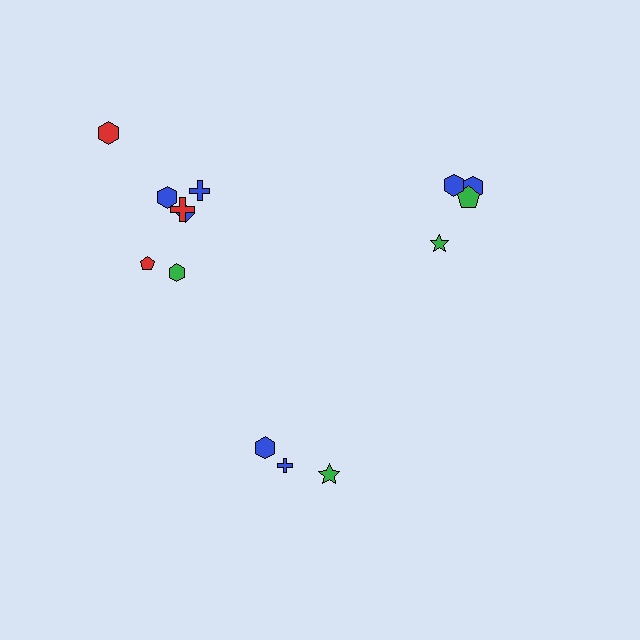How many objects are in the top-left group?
There are 7 objects.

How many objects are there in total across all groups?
There are 14 objects.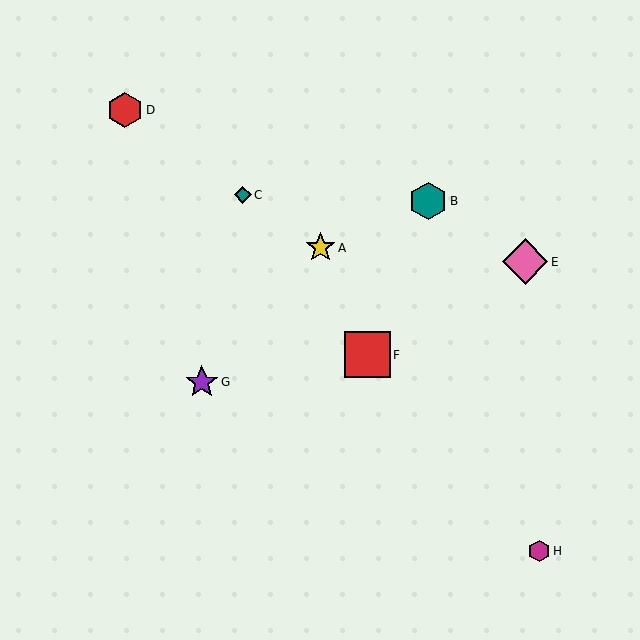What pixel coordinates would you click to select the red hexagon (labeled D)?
Click at (125, 110) to select the red hexagon D.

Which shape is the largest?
The red square (labeled F) is the largest.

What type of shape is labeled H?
Shape H is a magenta hexagon.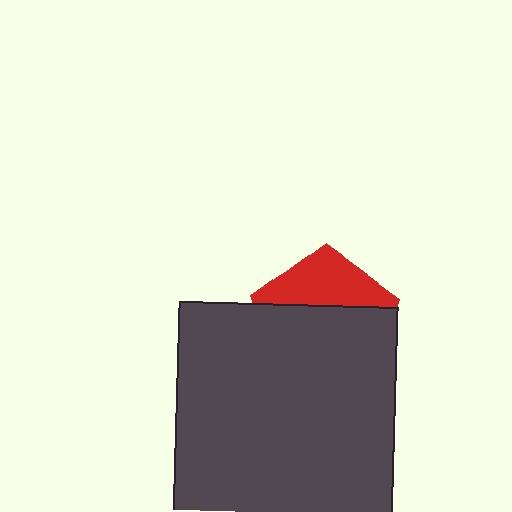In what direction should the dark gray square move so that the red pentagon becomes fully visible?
The dark gray square should move down. That is the shortest direction to clear the overlap and leave the red pentagon fully visible.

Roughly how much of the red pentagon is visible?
A small part of it is visible (roughly 36%).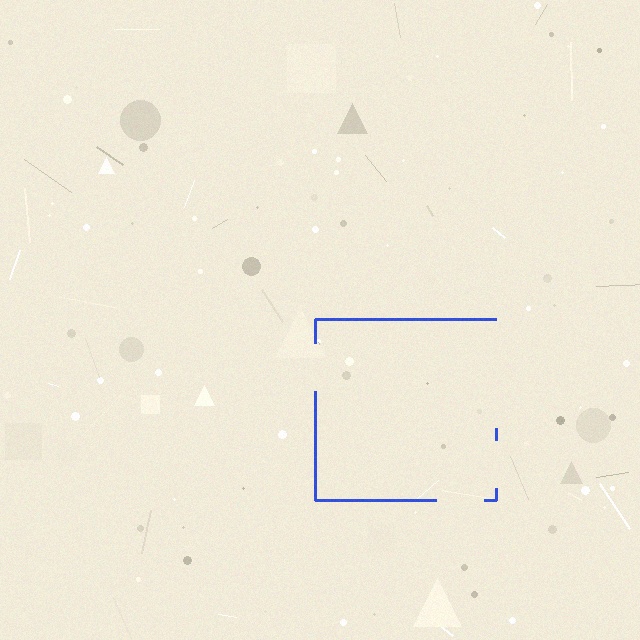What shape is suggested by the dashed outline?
The dashed outline suggests a square.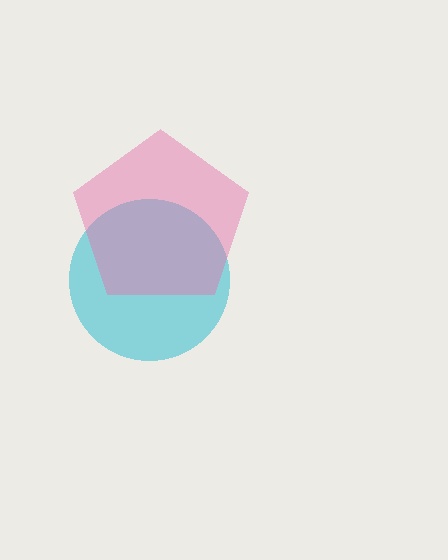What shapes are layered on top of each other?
The layered shapes are: a cyan circle, a pink pentagon.